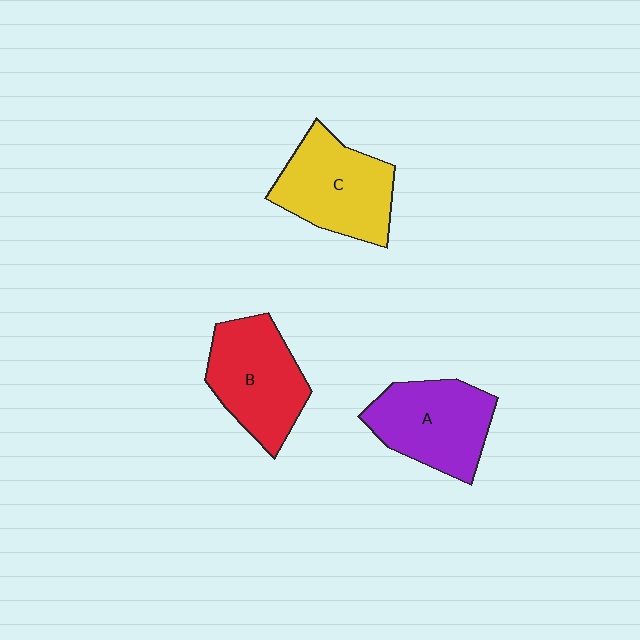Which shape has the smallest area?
Shape A (purple).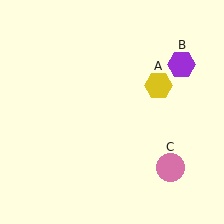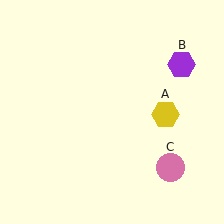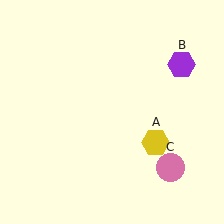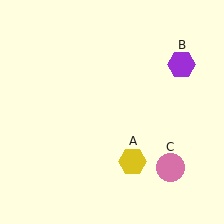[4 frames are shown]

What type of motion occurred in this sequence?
The yellow hexagon (object A) rotated clockwise around the center of the scene.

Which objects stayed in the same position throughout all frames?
Purple hexagon (object B) and pink circle (object C) remained stationary.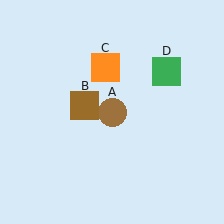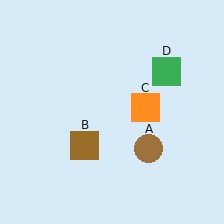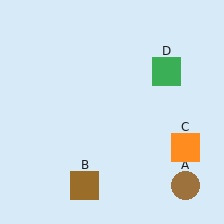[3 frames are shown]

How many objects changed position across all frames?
3 objects changed position: brown circle (object A), brown square (object B), orange square (object C).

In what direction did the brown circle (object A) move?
The brown circle (object A) moved down and to the right.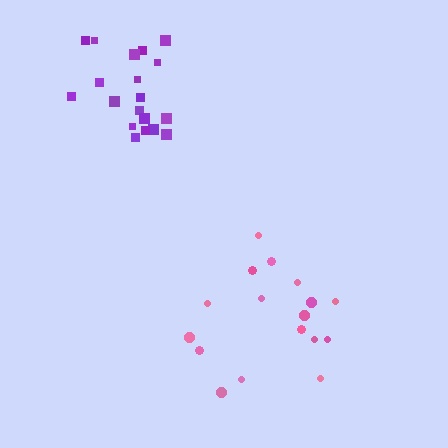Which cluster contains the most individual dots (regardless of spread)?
Purple (19).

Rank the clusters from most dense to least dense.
purple, pink.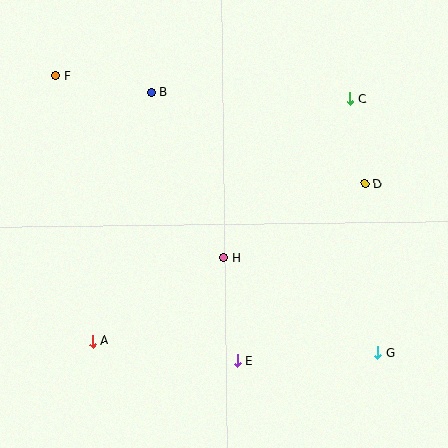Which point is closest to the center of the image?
Point H at (224, 258) is closest to the center.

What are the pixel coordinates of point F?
Point F is at (56, 76).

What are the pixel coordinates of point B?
Point B is at (152, 92).